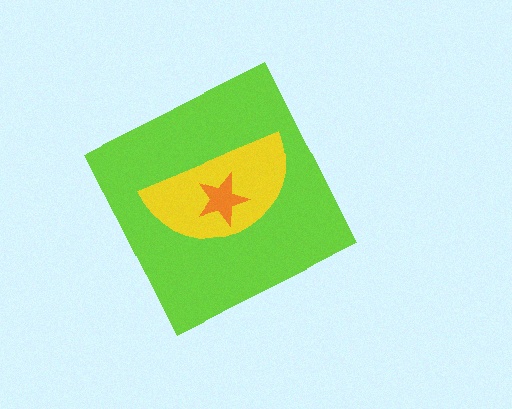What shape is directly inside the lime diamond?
The yellow semicircle.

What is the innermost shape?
The orange star.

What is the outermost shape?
The lime diamond.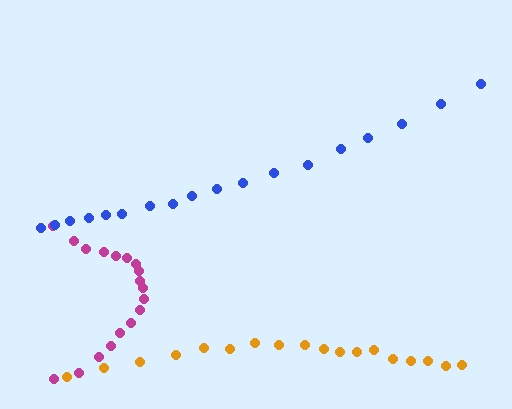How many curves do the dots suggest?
There are 3 distinct paths.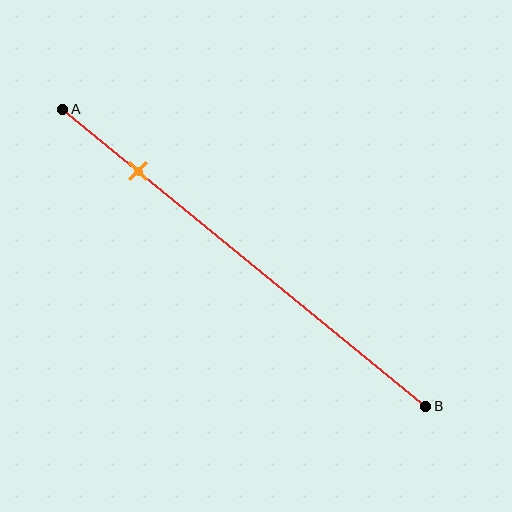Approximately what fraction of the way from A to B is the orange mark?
The orange mark is approximately 20% of the way from A to B.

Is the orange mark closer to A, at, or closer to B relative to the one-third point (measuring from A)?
The orange mark is closer to point A than the one-third point of segment AB.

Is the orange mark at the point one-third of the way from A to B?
No, the mark is at about 20% from A, not at the 33% one-third point.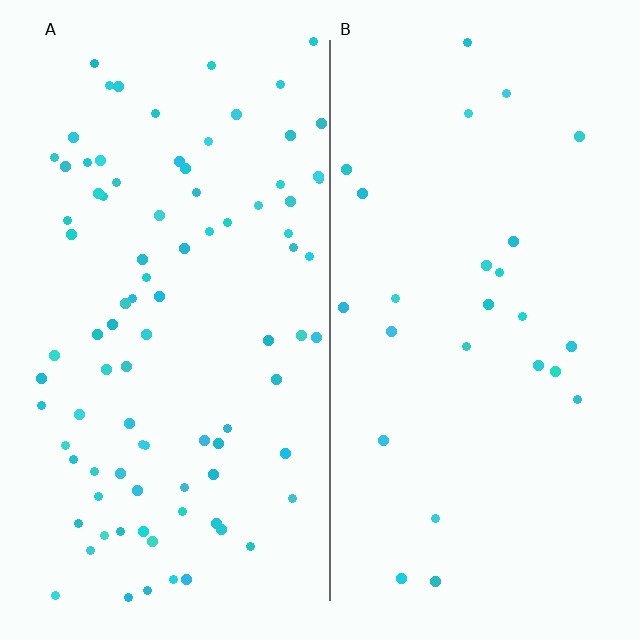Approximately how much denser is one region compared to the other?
Approximately 3.5× — region A over region B.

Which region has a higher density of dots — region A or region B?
A (the left).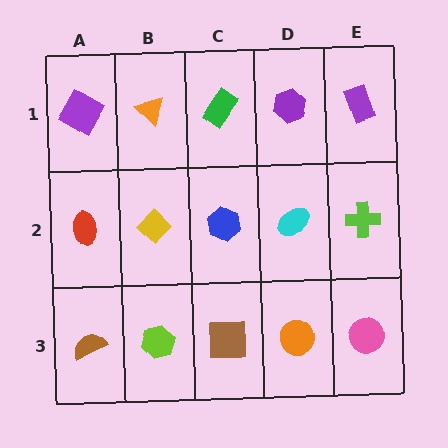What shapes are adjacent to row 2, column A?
A purple square (row 1, column A), a brown semicircle (row 3, column A), a yellow diamond (row 2, column B).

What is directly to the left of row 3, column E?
An orange circle.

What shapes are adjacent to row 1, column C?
A blue hexagon (row 2, column C), an orange triangle (row 1, column B), a purple hexagon (row 1, column D).